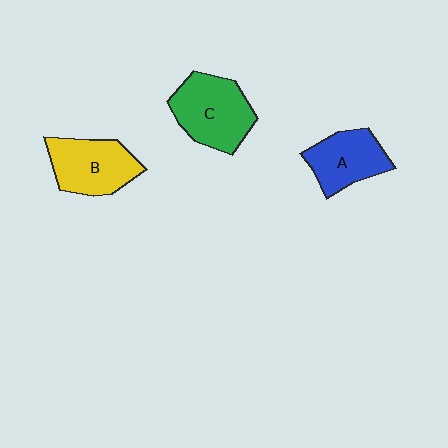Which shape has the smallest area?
Shape A (blue).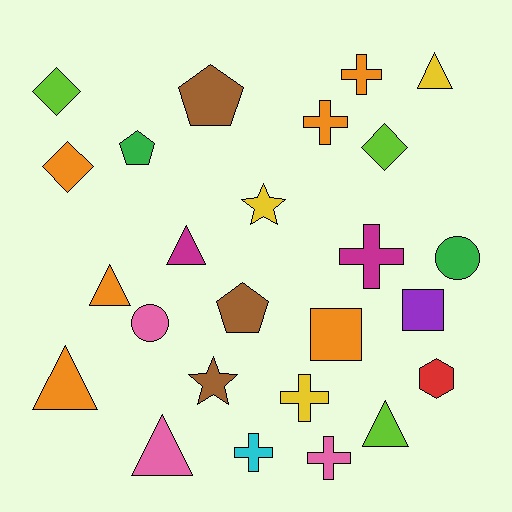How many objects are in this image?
There are 25 objects.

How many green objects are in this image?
There are 2 green objects.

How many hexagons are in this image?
There is 1 hexagon.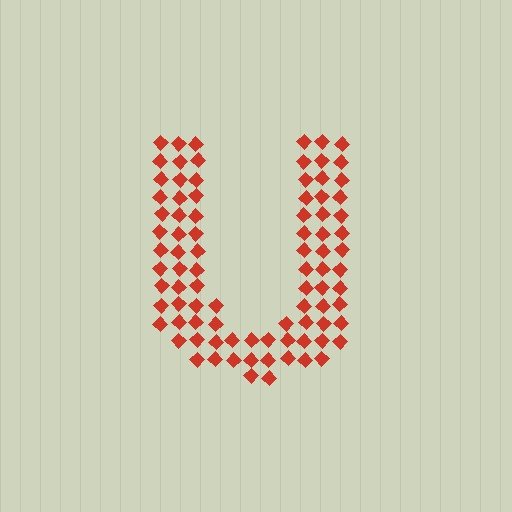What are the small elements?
The small elements are diamonds.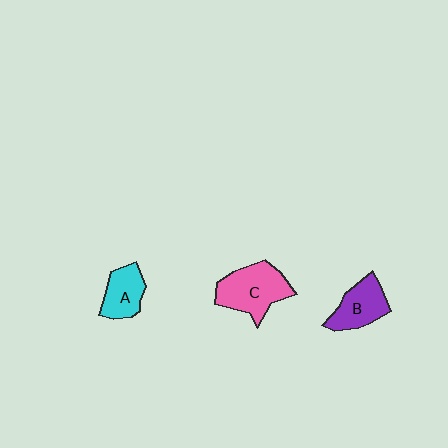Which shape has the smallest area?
Shape A (cyan).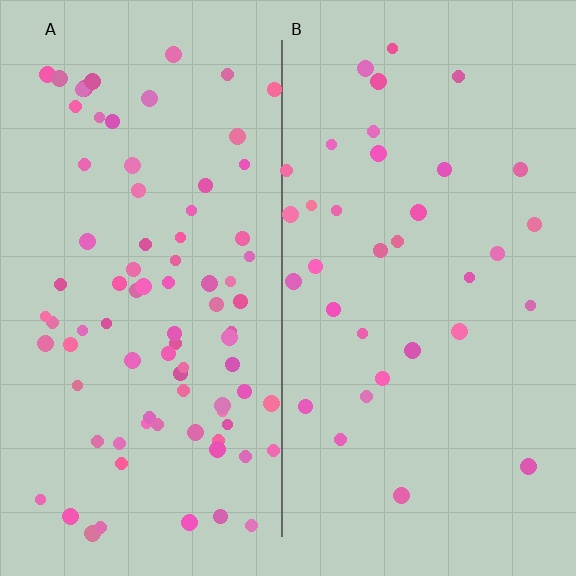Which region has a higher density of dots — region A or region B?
A (the left).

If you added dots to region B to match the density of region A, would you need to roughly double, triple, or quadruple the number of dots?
Approximately double.